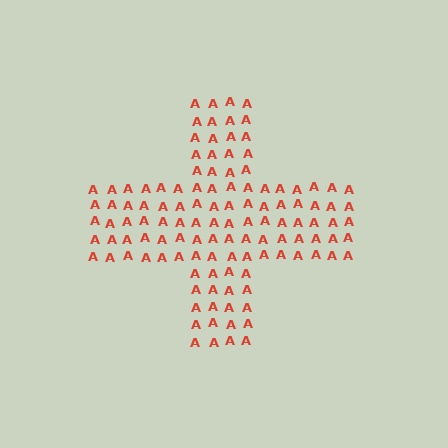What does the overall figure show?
The overall figure shows a cross.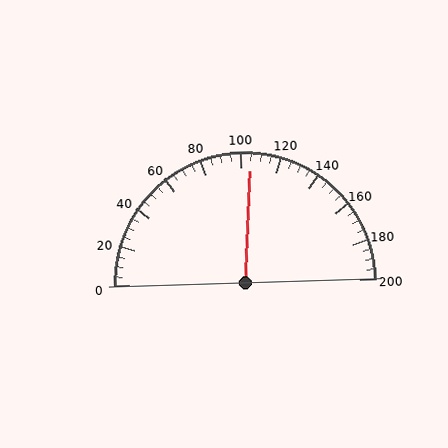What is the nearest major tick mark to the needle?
The nearest major tick mark is 100.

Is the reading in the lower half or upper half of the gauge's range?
The reading is in the upper half of the range (0 to 200).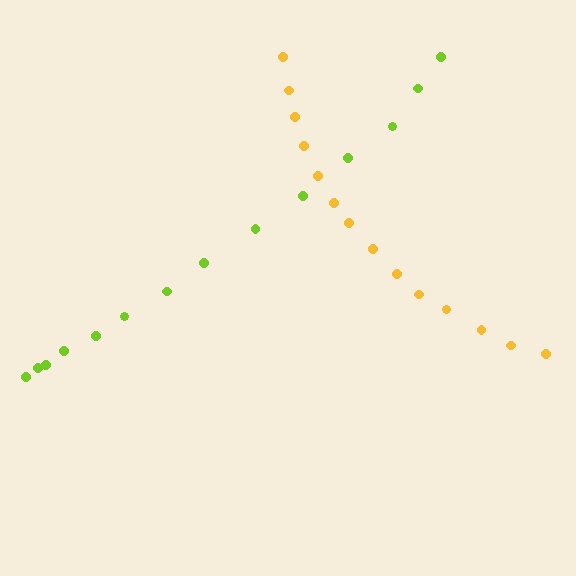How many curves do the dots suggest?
There are 2 distinct paths.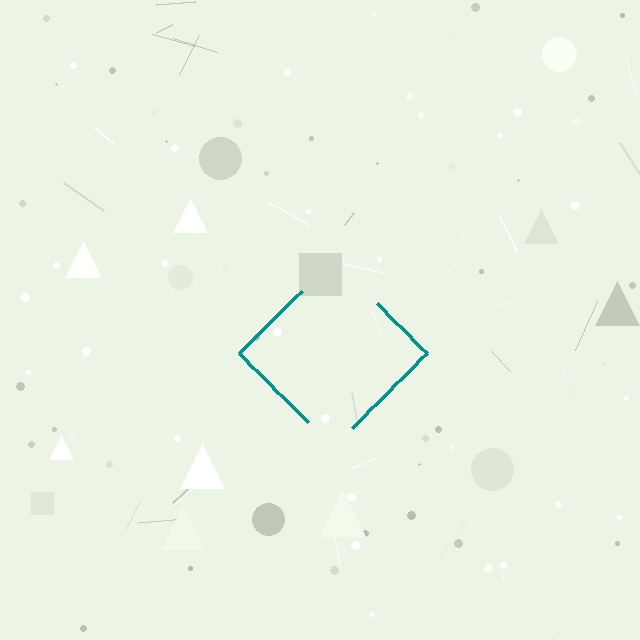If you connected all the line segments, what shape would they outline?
They would outline a diamond.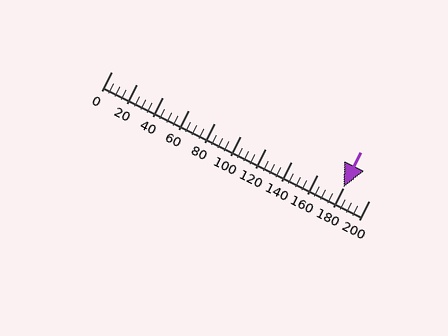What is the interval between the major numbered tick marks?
The major tick marks are spaced 20 units apart.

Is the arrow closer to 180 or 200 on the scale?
The arrow is closer to 180.